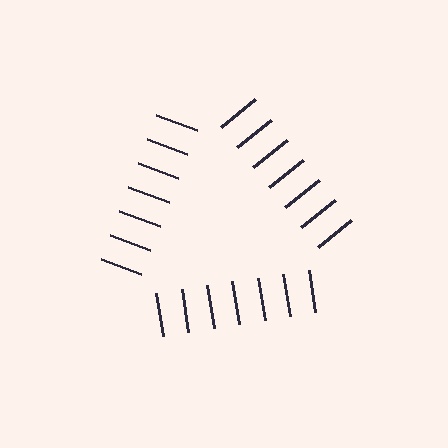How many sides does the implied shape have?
3 sides — the line-ends trace a triangle.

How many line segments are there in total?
21 — 7 along each of the 3 edges.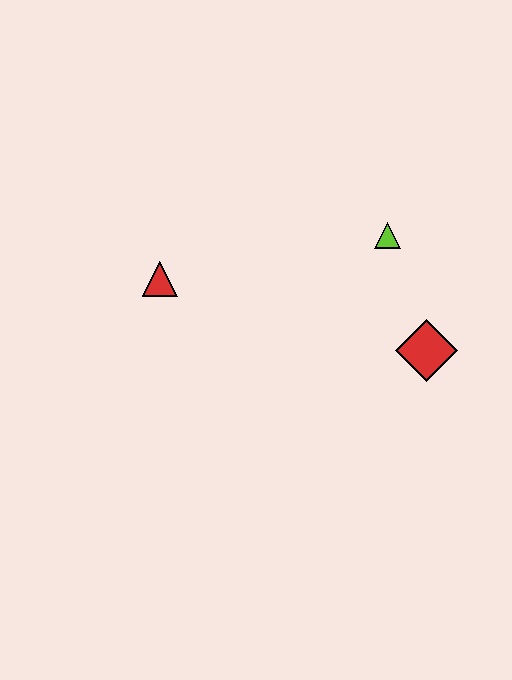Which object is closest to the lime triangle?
The red diamond is closest to the lime triangle.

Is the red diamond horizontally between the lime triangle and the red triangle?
No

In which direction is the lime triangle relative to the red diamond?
The lime triangle is above the red diamond.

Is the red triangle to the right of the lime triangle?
No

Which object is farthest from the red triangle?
The red diamond is farthest from the red triangle.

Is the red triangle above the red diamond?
Yes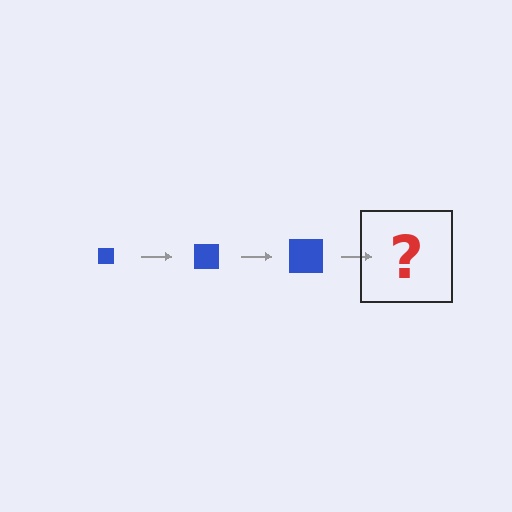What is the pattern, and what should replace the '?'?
The pattern is that the square gets progressively larger each step. The '?' should be a blue square, larger than the previous one.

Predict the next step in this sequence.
The next step is a blue square, larger than the previous one.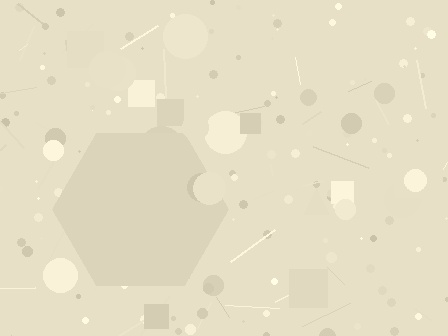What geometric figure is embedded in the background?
A hexagon is embedded in the background.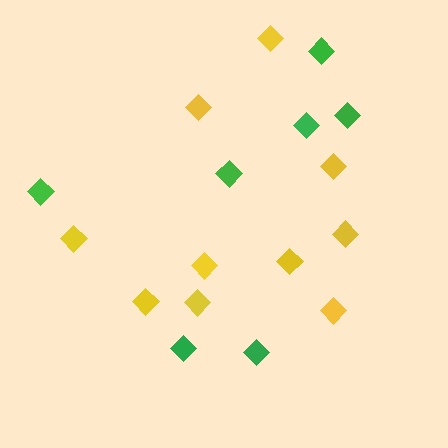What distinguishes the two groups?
There are 2 groups: one group of green diamonds (7) and one group of yellow diamonds (10).